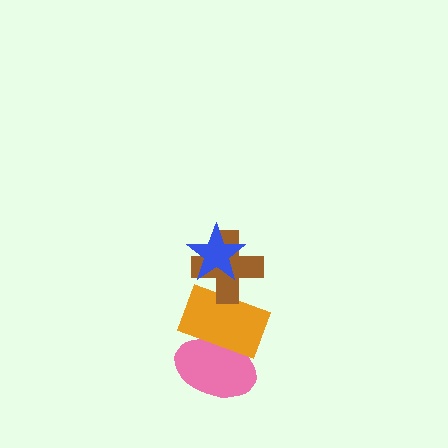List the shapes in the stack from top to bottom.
From top to bottom: the blue star, the brown cross, the orange rectangle, the pink ellipse.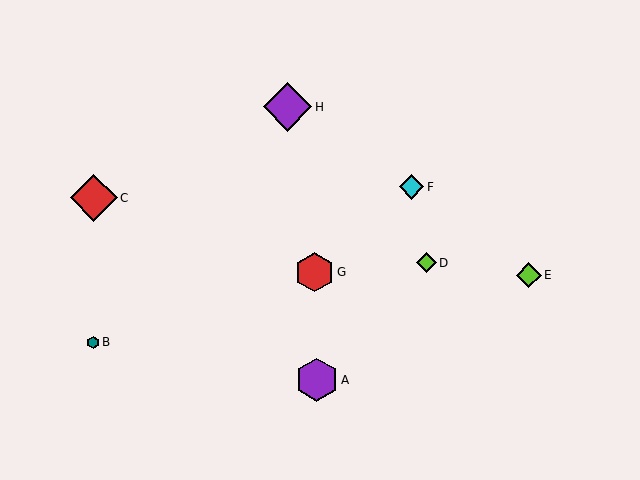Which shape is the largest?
The purple diamond (labeled H) is the largest.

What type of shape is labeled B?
Shape B is a teal hexagon.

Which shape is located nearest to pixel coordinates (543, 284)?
The lime diamond (labeled E) at (529, 275) is nearest to that location.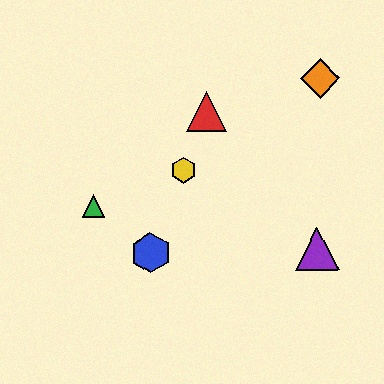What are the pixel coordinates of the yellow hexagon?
The yellow hexagon is at (183, 170).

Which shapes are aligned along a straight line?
The red triangle, the blue hexagon, the yellow hexagon are aligned along a straight line.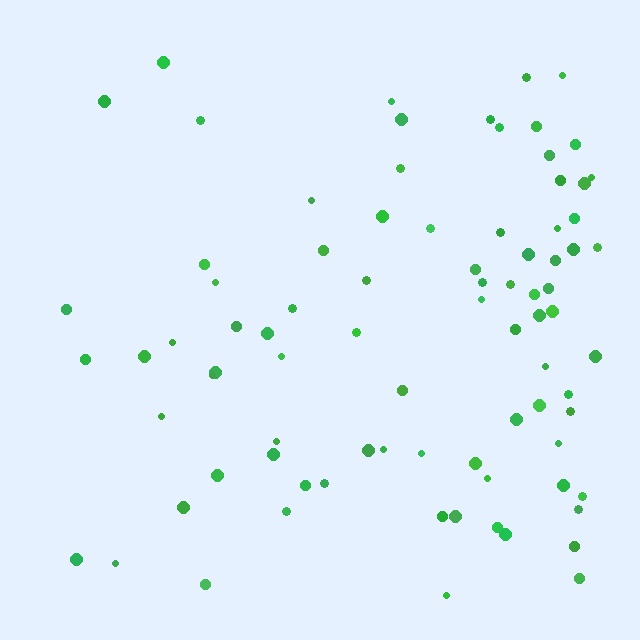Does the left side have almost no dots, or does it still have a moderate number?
Still a moderate number, just noticeably fewer than the right.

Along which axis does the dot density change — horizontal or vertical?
Horizontal.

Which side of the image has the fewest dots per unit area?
The left.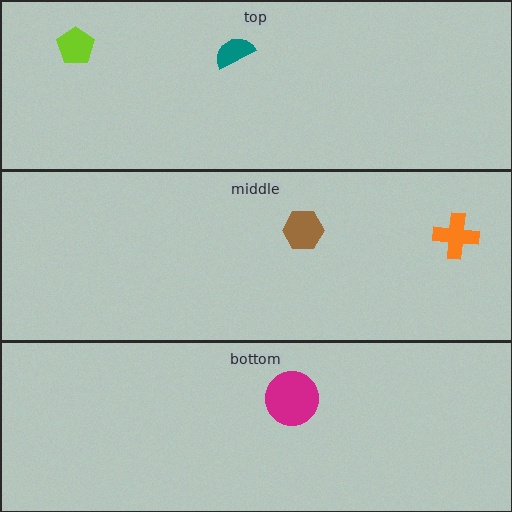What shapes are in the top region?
The lime pentagon, the teal semicircle.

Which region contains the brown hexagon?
The middle region.